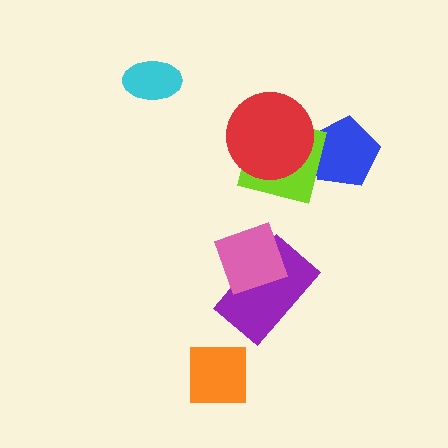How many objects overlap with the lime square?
2 objects overlap with the lime square.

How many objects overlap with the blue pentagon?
1 object overlaps with the blue pentagon.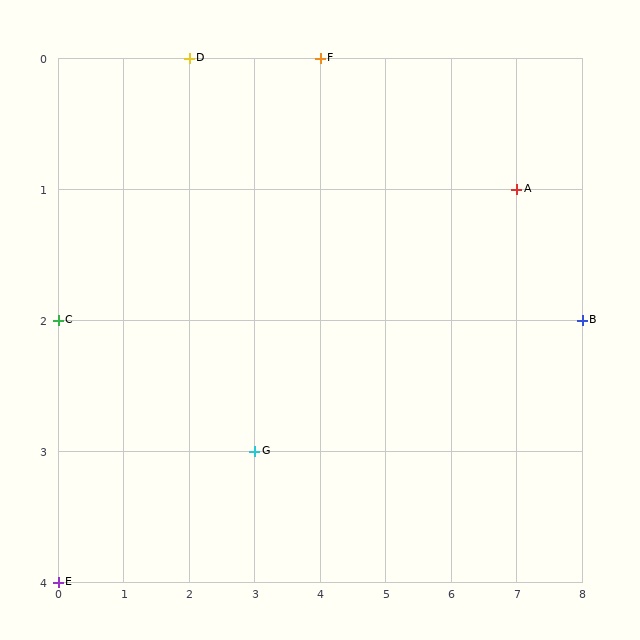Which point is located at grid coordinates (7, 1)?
Point A is at (7, 1).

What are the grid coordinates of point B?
Point B is at grid coordinates (8, 2).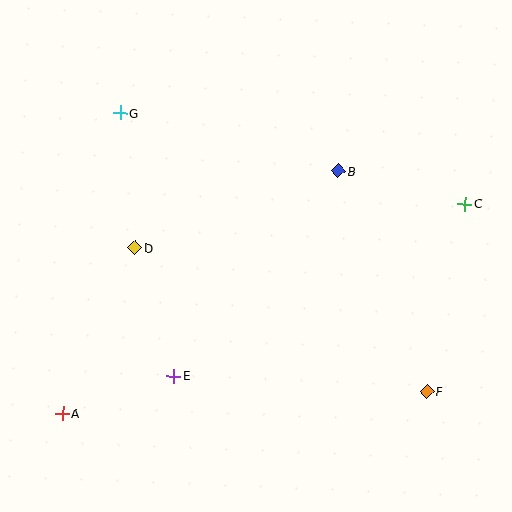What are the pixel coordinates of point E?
Point E is at (174, 376).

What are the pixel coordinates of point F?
Point F is at (427, 392).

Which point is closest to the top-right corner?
Point C is closest to the top-right corner.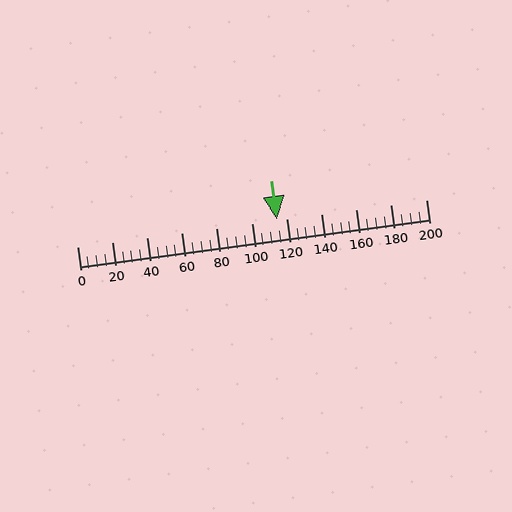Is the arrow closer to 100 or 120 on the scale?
The arrow is closer to 120.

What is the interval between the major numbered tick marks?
The major tick marks are spaced 20 units apart.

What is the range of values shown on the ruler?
The ruler shows values from 0 to 200.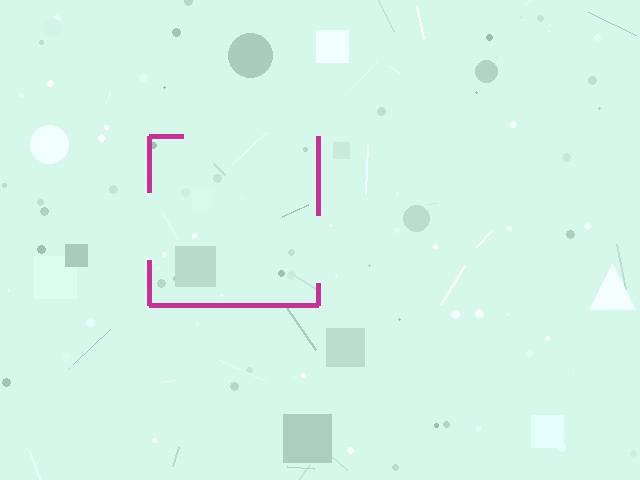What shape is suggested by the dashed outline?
The dashed outline suggests a square.